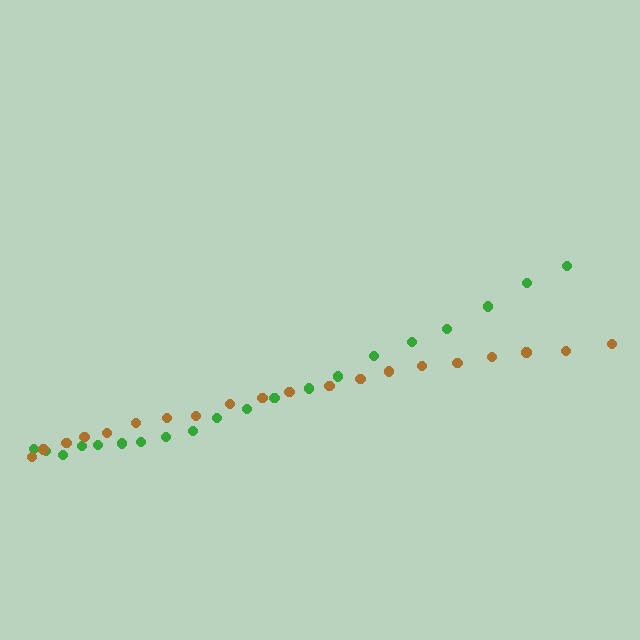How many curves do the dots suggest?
There are 2 distinct paths.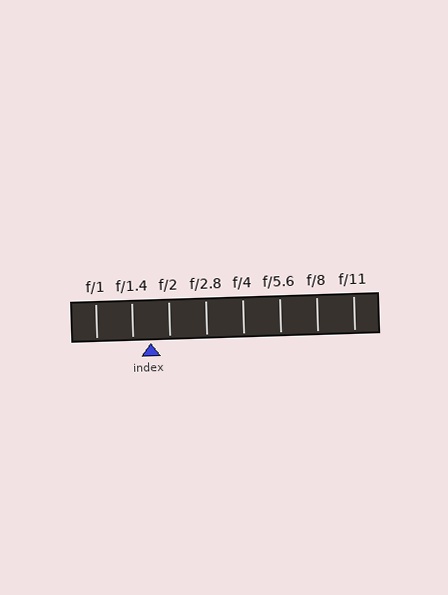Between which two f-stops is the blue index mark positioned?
The index mark is between f/1.4 and f/2.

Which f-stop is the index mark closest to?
The index mark is closest to f/1.4.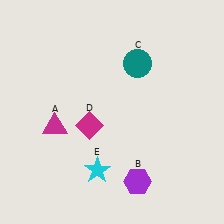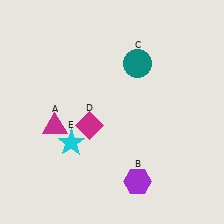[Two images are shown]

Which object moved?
The cyan star (E) moved up.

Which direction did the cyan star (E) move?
The cyan star (E) moved up.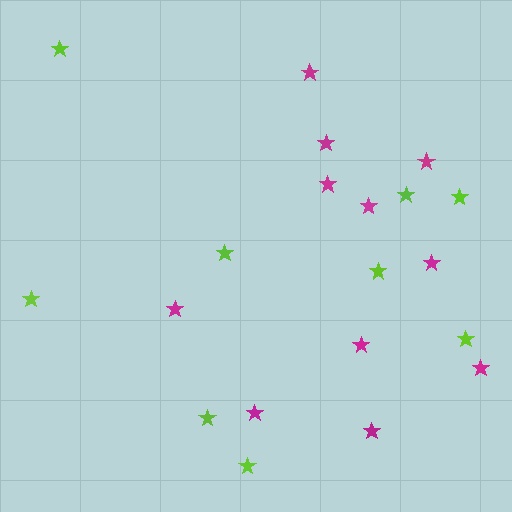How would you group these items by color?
There are 2 groups: one group of magenta stars (11) and one group of lime stars (9).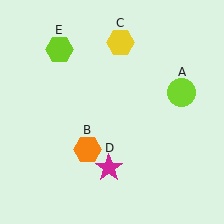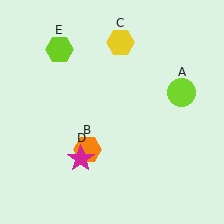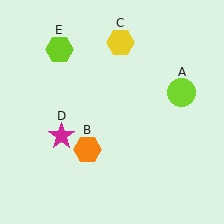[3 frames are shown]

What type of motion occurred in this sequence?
The magenta star (object D) rotated clockwise around the center of the scene.